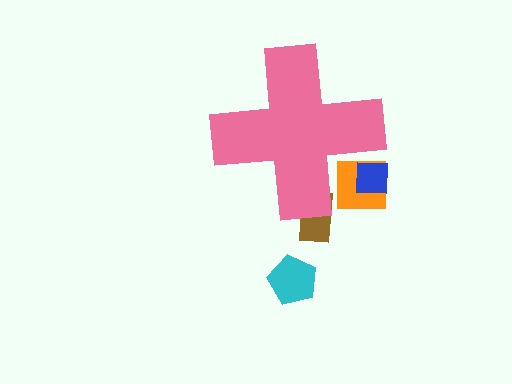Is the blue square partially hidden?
Yes, the blue square is partially hidden behind the pink cross.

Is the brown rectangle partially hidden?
Yes, the brown rectangle is partially hidden behind the pink cross.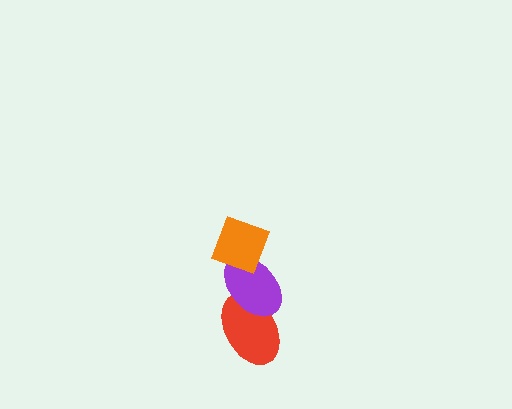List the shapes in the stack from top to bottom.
From top to bottom: the orange diamond, the purple ellipse, the red ellipse.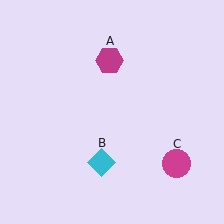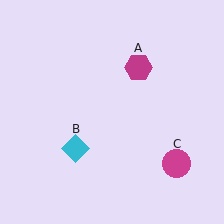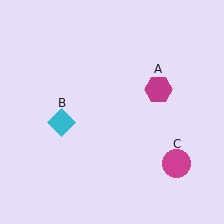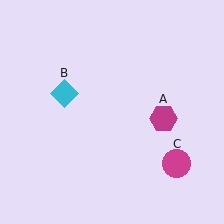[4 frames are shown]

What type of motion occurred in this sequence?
The magenta hexagon (object A), cyan diamond (object B) rotated clockwise around the center of the scene.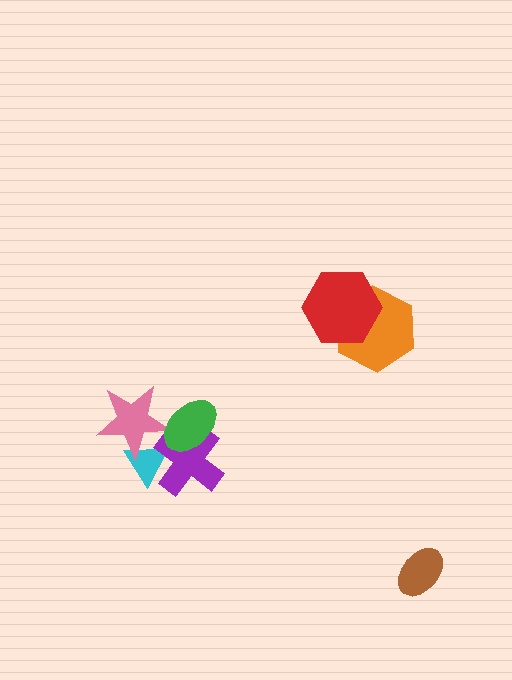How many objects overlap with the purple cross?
2 objects overlap with the purple cross.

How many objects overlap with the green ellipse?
2 objects overlap with the green ellipse.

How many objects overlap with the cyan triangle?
2 objects overlap with the cyan triangle.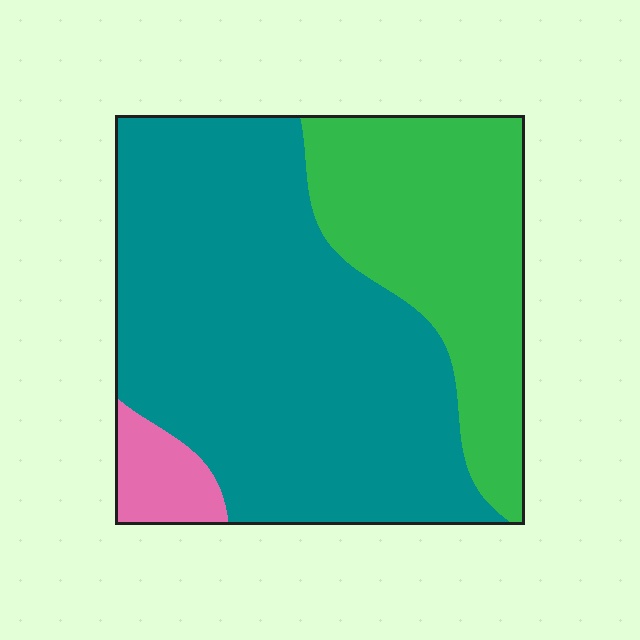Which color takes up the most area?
Teal, at roughly 65%.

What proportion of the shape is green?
Green takes up about one third (1/3) of the shape.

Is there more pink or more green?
Green.